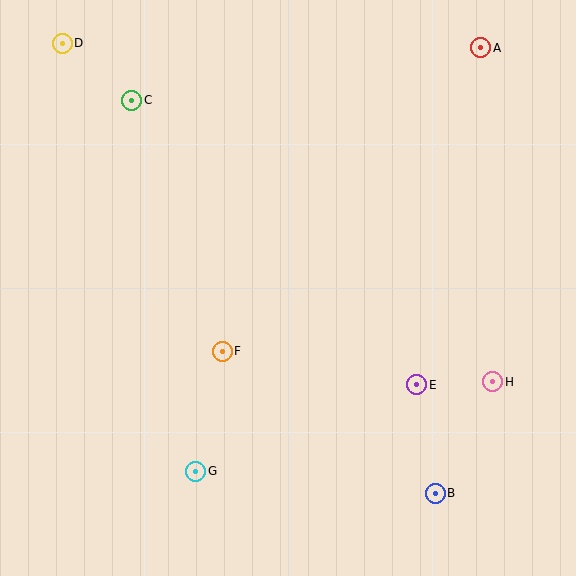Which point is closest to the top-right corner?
Point A is closest to the top-right corner.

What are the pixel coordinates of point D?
Point D is at (62, 43).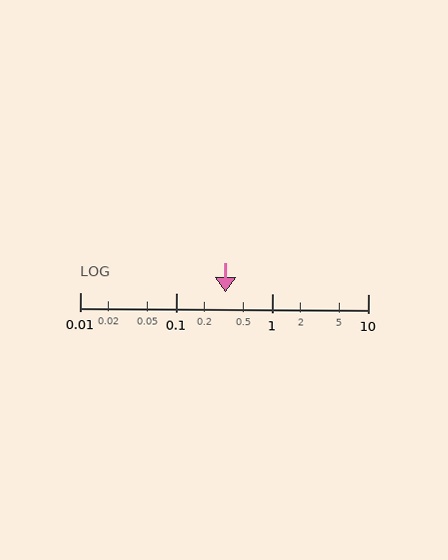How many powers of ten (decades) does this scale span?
The scale spans 3 decades, from 0.01 to 10.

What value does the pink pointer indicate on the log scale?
The pointer indicates approximately 0.33.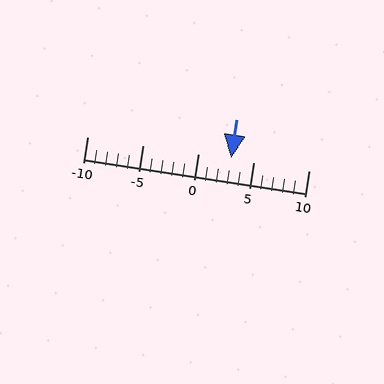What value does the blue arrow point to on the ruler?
The blue arrow points to approximately 3.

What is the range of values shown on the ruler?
The ruler shows values from -10 to 10.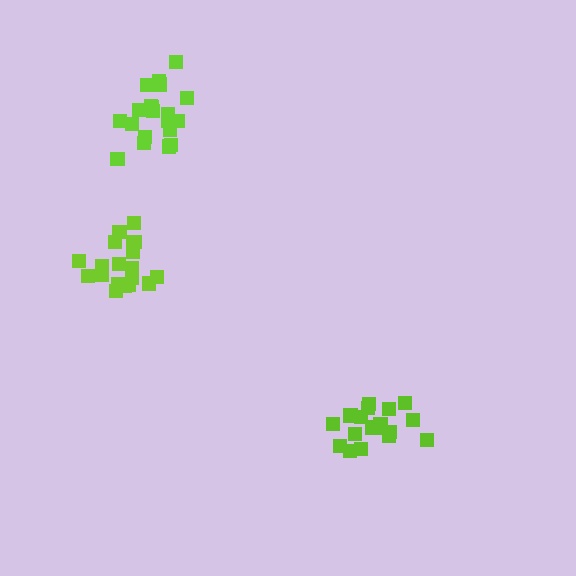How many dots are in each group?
Group 1: 20 dots, Group 2: 18 dots, Group 3: 20 dots (58 total).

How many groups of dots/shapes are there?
There are 3 groups.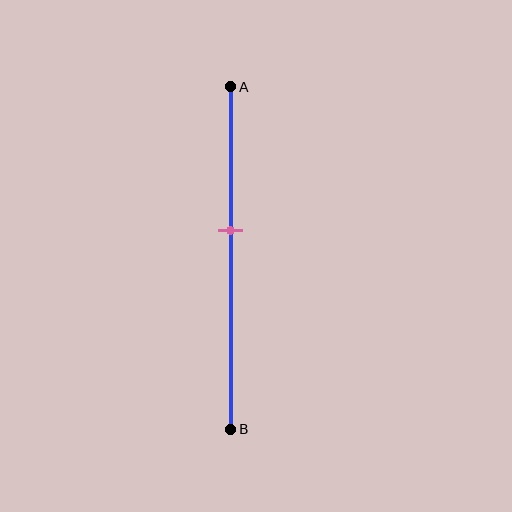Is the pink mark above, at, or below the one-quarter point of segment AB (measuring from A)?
The pink mark is below the one-quarter point of segment AB.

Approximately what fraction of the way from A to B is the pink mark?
The pink mark is approximately 40% of the way from A to B.